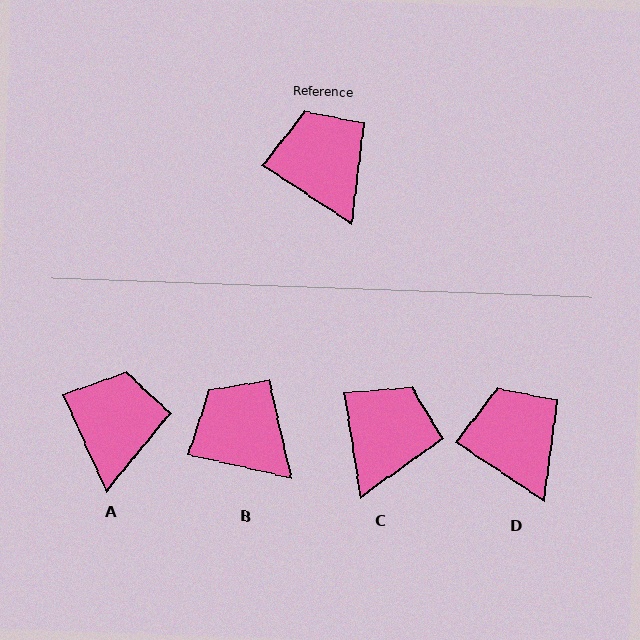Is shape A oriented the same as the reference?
No, it is off by about 32 degrees.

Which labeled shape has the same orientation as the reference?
D.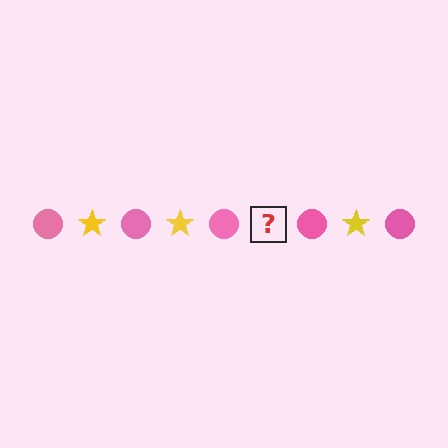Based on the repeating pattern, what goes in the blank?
The blank should be a yellow star.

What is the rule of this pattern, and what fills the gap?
The rule is that the pattern alternates between pink circle and yellow star. The gap should be filled with a yellow star.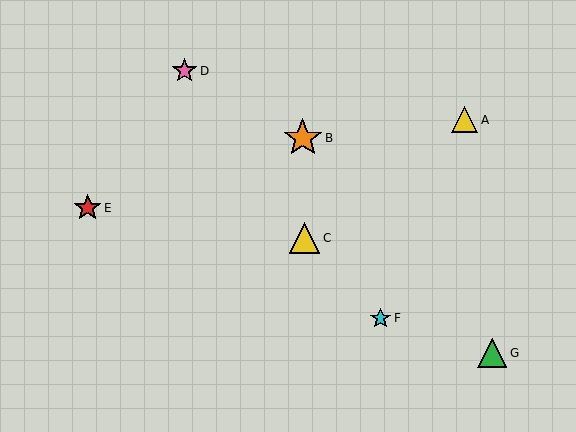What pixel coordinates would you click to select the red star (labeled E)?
Click at (88, 208) to select the red star E.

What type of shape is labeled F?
Shape F is a cyan star.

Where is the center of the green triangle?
The center of the green triangle is at (492, 353).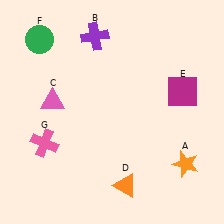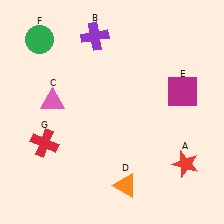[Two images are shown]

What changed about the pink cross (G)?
In Image 1, G is pink. In Image 2, it changed to red.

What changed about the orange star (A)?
In Image 1, A is orange. In Image 2, it changed to red.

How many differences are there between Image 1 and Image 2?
There are 2 differences between the two images.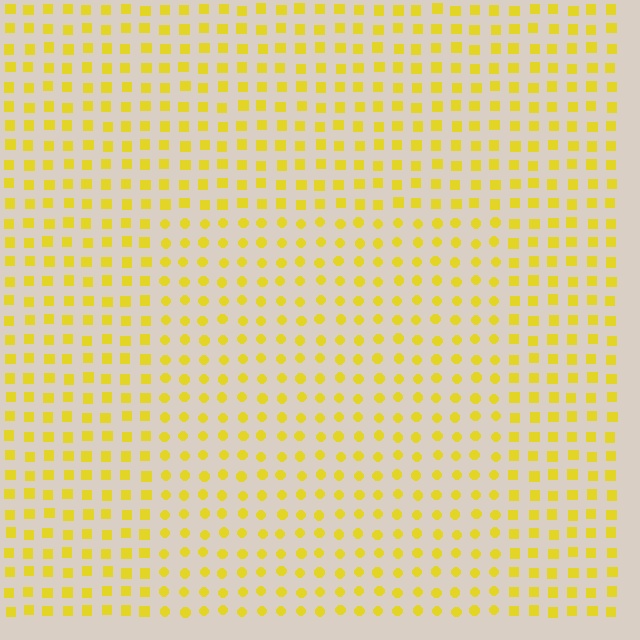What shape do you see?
I see a rectangle.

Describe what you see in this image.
The image is filled with small yellow elements arranged in a uniform grid. A rectangle-shaped region contains circles, while the surrounding area contains squares. The boundary is defined purely by the change in element shape.